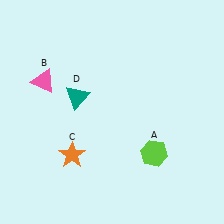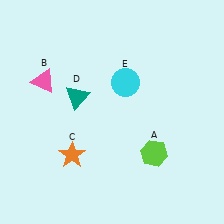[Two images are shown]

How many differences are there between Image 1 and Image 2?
There is 1 difference between the two images.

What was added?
A cyan circle (E) was added in Image 2.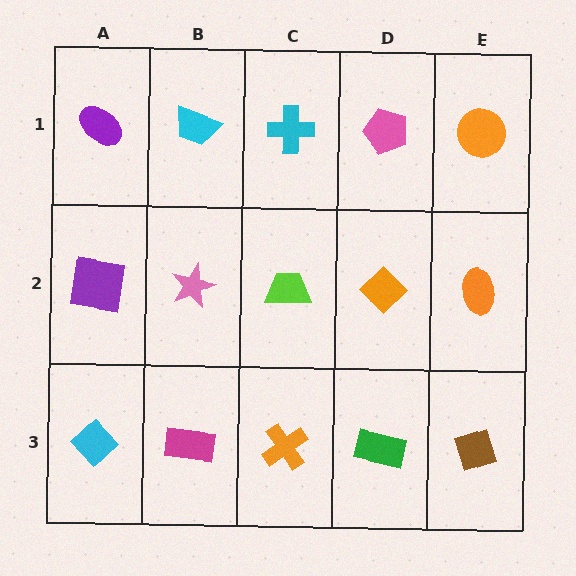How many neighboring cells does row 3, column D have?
3.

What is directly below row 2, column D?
A green rectangle.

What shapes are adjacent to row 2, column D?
A pink pentagon (row 1, column D), a green rectangle (row 3, column D), a lime trapezoid (row 2, column C), an orange ellipse (row 2, column E).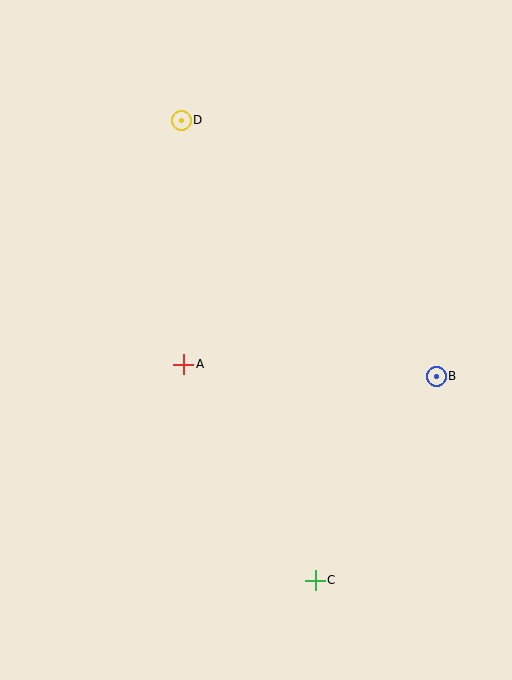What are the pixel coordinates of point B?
Point B is at (436, 376).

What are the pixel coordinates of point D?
Point D is at (181, 120).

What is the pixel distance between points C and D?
The distance between C and D is 479 pixels.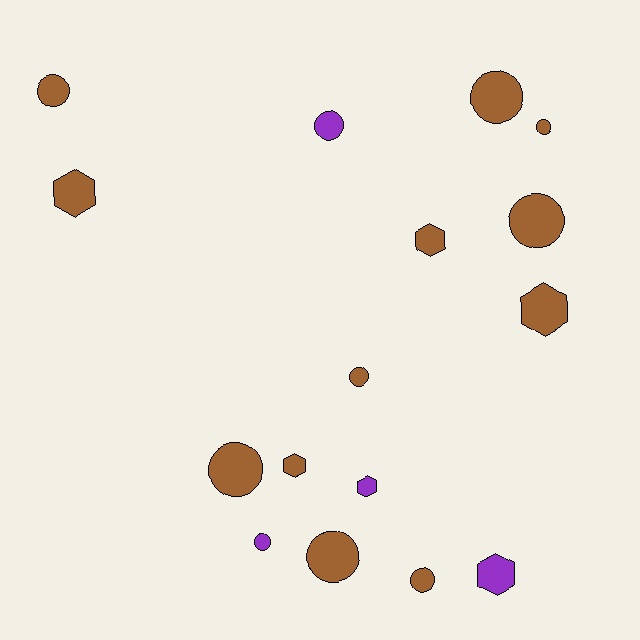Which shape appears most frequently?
Circle, with 10 objects.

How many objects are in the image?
There are 16 objects.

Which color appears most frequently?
Brown, with 12 objects.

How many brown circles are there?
There are 8 brown circles.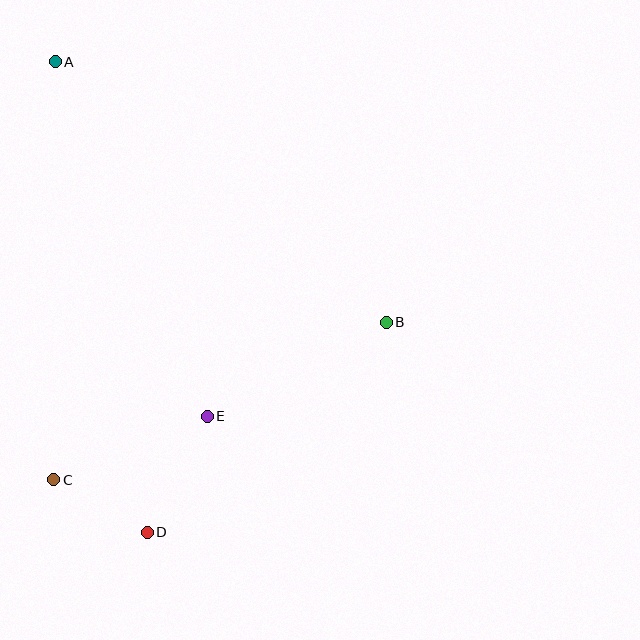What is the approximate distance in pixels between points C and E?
The distance between C and E is approximately 166 pixels.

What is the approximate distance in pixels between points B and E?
The distance between B and E is approximately 202 pixels.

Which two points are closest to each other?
Points C and D are closest to each other.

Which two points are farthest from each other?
Points A and D are farthest from each other.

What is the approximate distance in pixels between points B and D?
The distance between B and D is approximately 318 pixels.